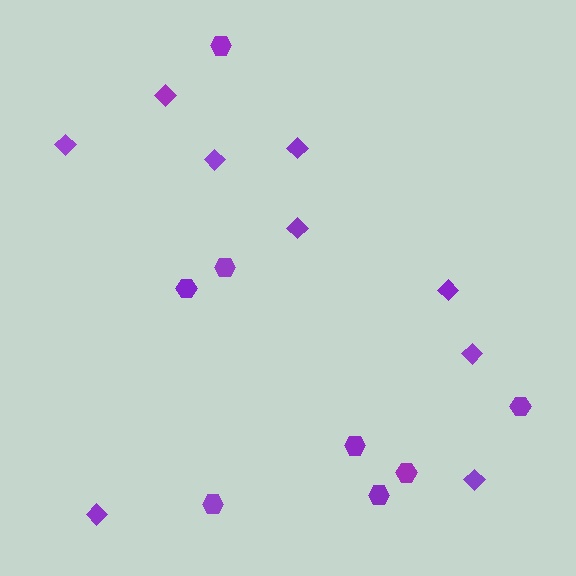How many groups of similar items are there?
There are 2 groups: one group of diamonds (9) and one group of hexagons (8).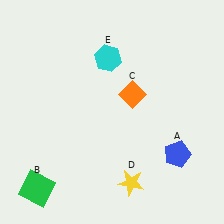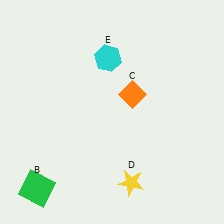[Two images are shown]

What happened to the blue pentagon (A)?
The blue pentagon (A) was removed in Image 2. It was in the bottom-right area of Image 1.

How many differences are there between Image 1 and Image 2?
There is 1 difference between the two images.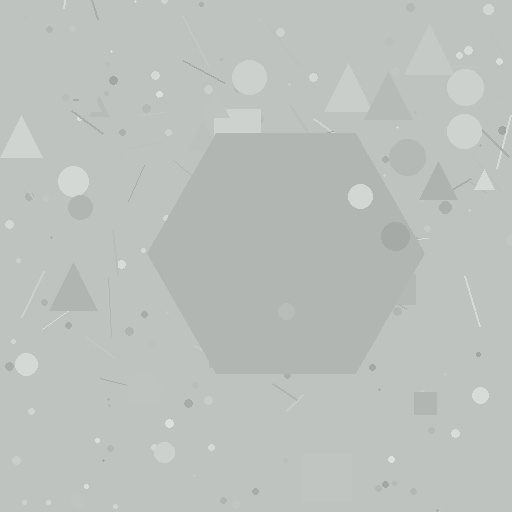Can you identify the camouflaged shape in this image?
The camouflaged shape is a hexagon.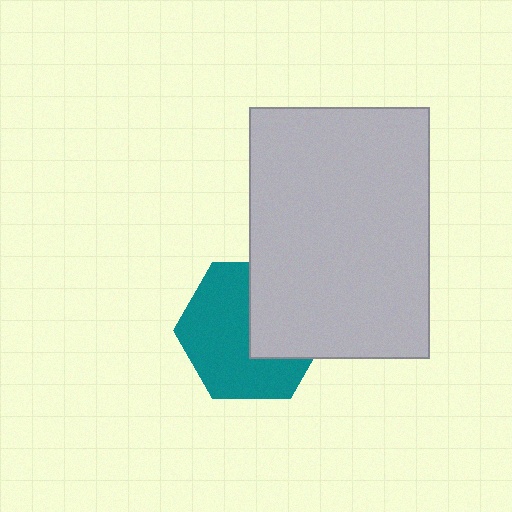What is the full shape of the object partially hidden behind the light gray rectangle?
The partially hidden object is a teal hexagon.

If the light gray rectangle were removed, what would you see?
You would see the complete teal hexagon.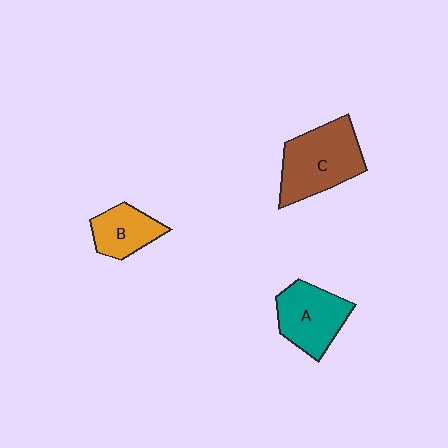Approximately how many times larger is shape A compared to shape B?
Approximately 1.4 times.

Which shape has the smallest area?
Shape B (orange).